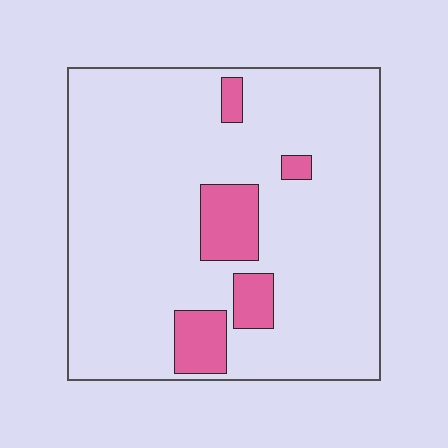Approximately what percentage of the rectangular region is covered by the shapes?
Approximately 10%.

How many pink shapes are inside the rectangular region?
5.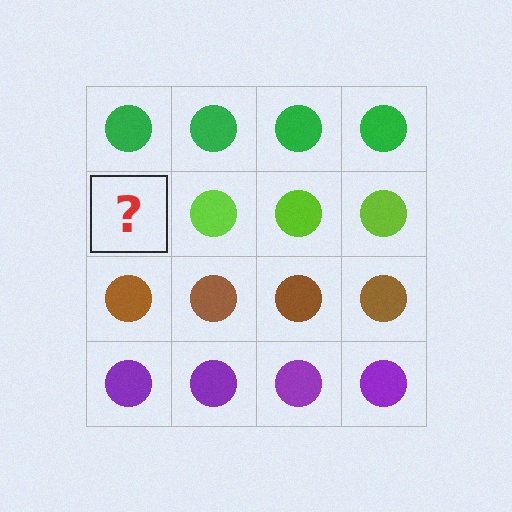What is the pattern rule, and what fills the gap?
The rule is that each row has a consistent color. The gap should be filled with a lime circle.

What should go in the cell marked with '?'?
The missing cell should contain a lime circle.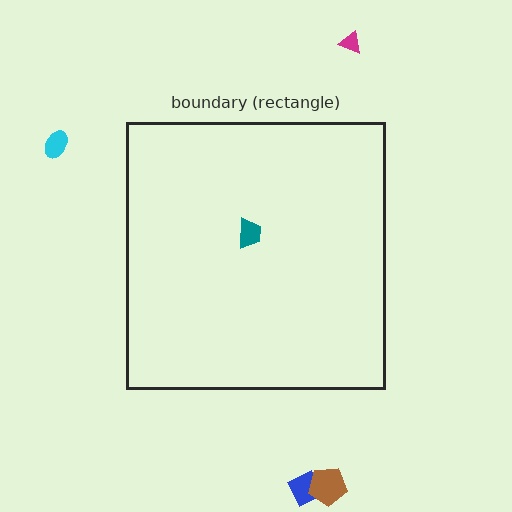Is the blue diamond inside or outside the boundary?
Outside.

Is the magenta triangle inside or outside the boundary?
Outside.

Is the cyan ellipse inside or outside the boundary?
Outside.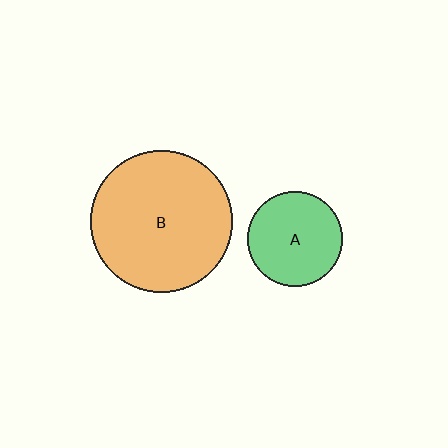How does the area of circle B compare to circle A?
Approximately 2.2 times.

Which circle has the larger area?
Circle B (orange).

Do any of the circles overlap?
No, none of the circles overlap.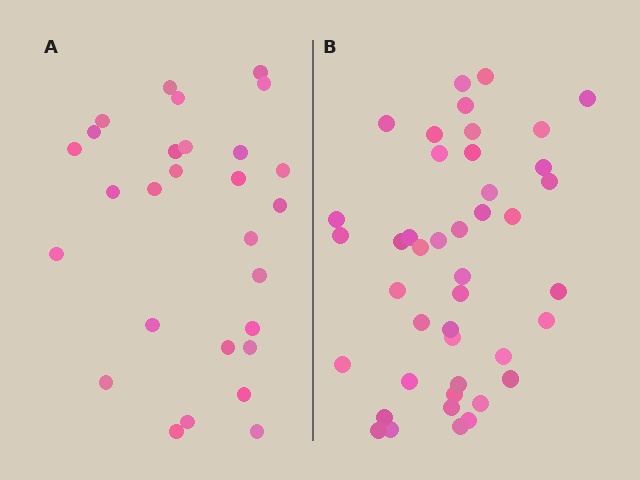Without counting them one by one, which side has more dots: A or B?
Region B (the right region) has more dots.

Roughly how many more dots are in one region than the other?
Region B has approximately 15 more dots than region A.